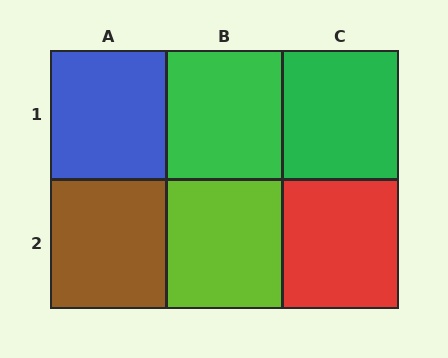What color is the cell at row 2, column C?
Red.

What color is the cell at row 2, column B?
Lime.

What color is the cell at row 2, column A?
Brown.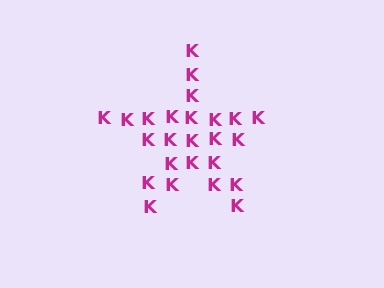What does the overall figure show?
The overall figure shows a star.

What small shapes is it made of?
It is made of small letter K's.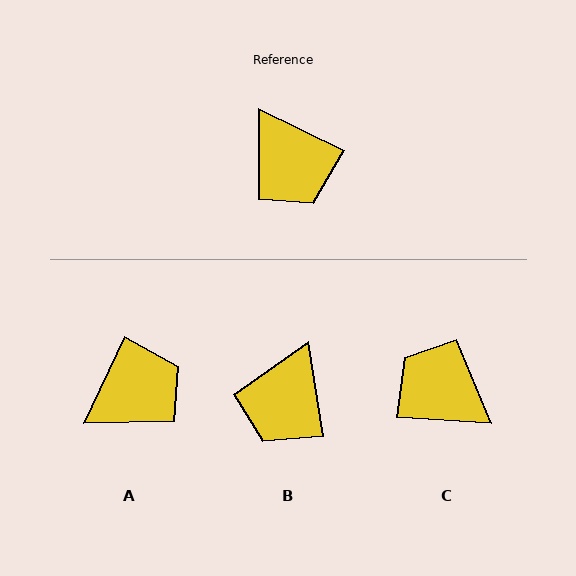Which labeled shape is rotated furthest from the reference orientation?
C, about 157 degrees away.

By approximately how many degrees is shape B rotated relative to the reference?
Approximately 55 degrees clockwise.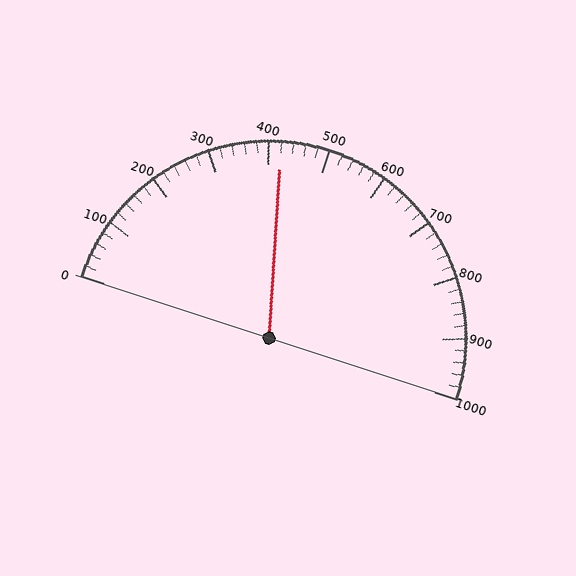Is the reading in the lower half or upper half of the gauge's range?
The reading is in the lower half of the range (0 to 1000).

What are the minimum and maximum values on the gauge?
The gauge ranges from 0 to 1000.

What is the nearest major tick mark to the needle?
The nearest major tick mark is 400.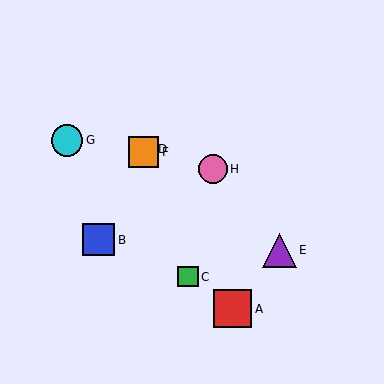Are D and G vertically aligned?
No, D is at x≈143 and G is at x≈67.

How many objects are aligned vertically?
2 objects (D, F) are aligned vertically.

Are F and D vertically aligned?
Yes, both are at x≈143.